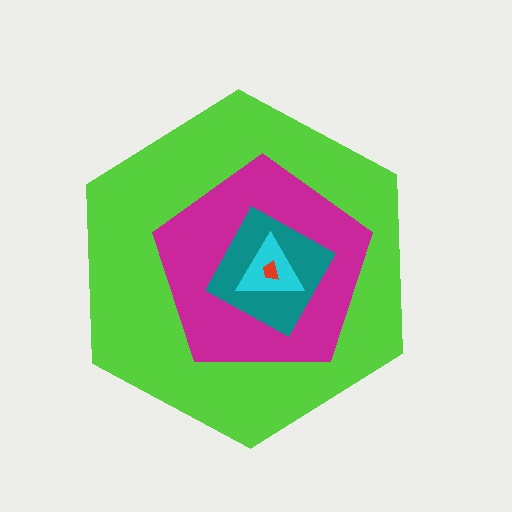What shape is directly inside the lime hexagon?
The magenta pentagon.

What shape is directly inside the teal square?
The cyan triangle.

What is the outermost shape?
The lime hexagon.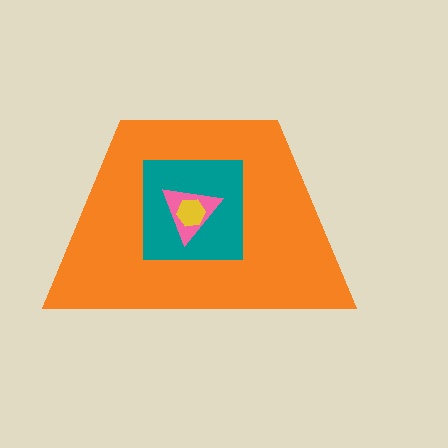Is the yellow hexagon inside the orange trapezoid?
Yes.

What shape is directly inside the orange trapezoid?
The teal square.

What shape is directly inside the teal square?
The pink triangle.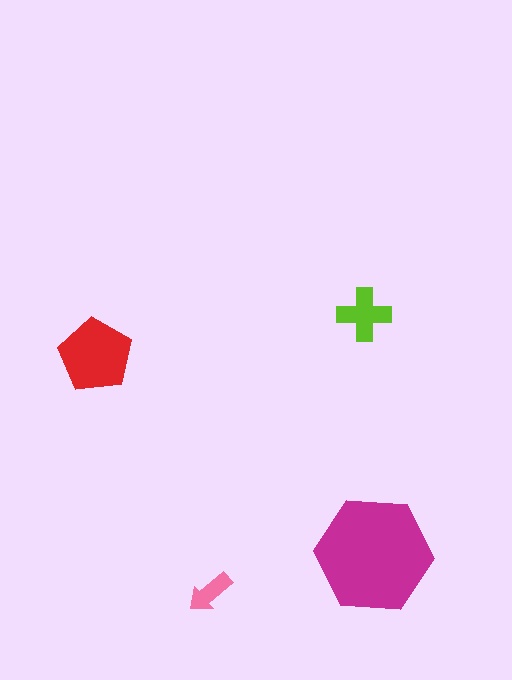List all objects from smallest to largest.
The pink arrow, the lime cross, the red pentagon, the magenta hexagon.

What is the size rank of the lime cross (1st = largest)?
3rd.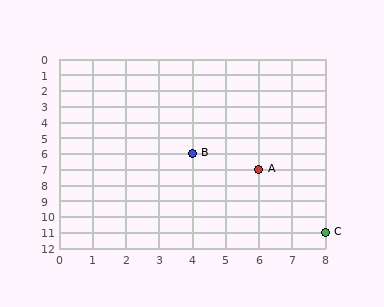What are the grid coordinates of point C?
Point C is at grid coordinates (8, 11).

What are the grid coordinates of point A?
Point A is at grid coordinates (6, 7).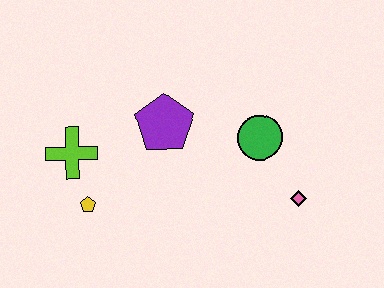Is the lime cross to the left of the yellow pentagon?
Yes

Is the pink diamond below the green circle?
Yes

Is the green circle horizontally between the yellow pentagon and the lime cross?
No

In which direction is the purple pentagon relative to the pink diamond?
The purple pentagon is to the left of the pink diamond.